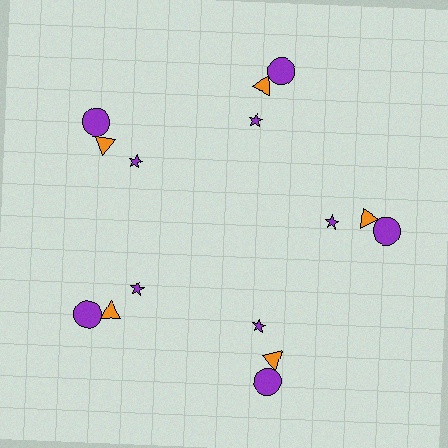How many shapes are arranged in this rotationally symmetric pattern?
There are 15 shapes, arranged in 5 groups of 3.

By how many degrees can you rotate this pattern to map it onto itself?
The pattern maps onto itself every 72 degrees of rotation.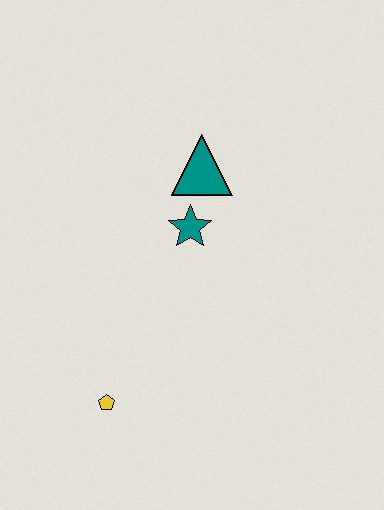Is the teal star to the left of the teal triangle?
Yes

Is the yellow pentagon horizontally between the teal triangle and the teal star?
No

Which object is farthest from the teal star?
The yellow pentagon is farthest from the teal star.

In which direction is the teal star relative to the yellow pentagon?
The teal star is above the yellow pentagon.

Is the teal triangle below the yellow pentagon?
No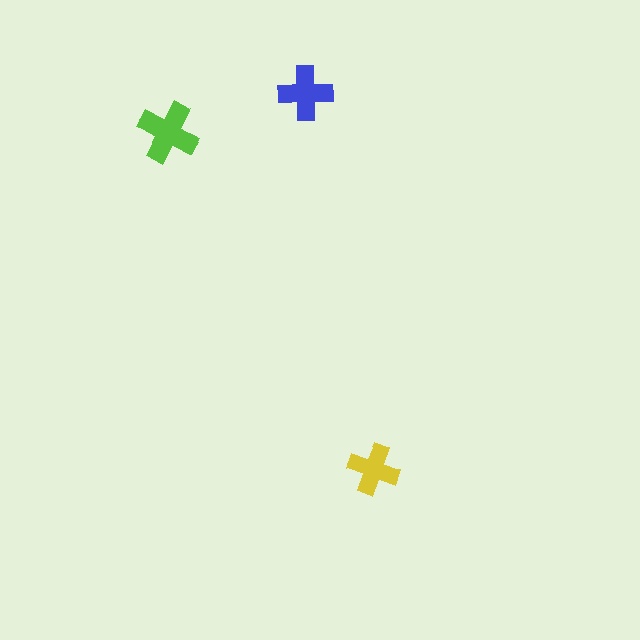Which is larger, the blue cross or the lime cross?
The lime one.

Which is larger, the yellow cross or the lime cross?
The lime one.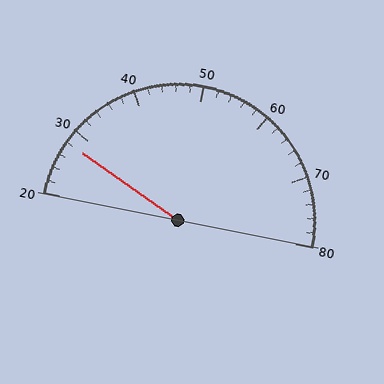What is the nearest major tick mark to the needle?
The nearest major tick mark is 30.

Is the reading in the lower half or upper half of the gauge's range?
The reading is in the lower half of the range (20 to 80).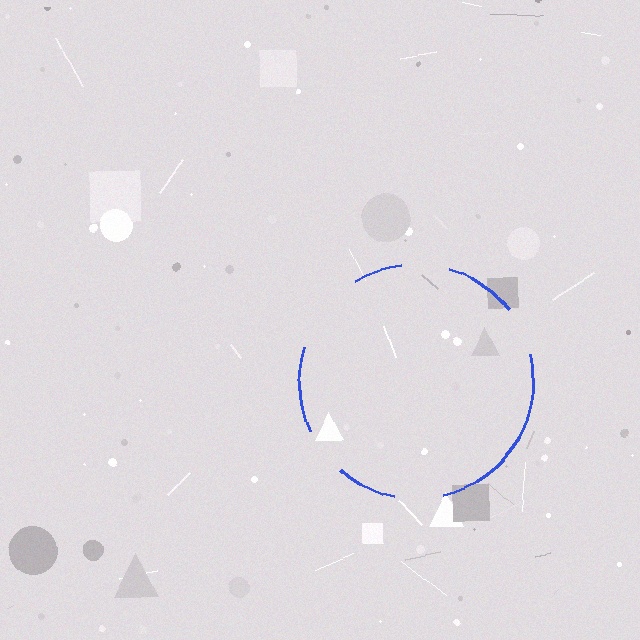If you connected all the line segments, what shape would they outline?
They would outline a circle.